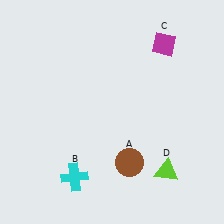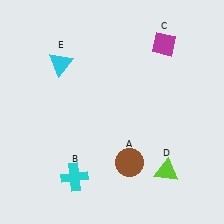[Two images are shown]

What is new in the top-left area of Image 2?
A cyan triangle (E) was added in the top-left area of Image 2.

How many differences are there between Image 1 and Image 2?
There is 1 difference between the two images.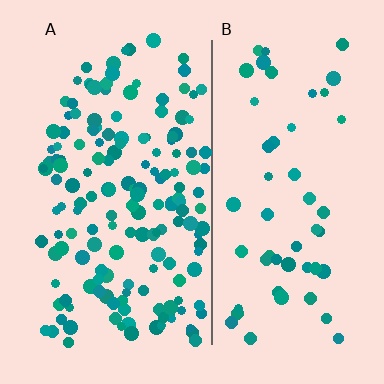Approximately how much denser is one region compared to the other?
Approximately 3.1× — region A over region B.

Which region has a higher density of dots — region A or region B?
A (the left).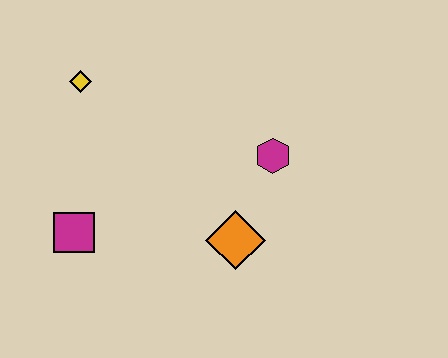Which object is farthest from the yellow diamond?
The orange diamond is farthest from the yellow diamond.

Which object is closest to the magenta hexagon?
The orange diamond is closest to the magenta hexagon.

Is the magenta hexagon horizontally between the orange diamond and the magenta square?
No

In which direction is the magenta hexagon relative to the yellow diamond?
The magenta hexagon is to the right of the yellow diamond.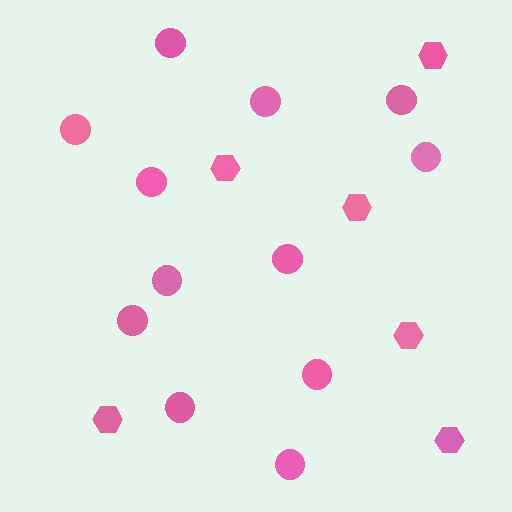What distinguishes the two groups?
There are 2 groups: one group of circles (12) and one group of hexagons (6).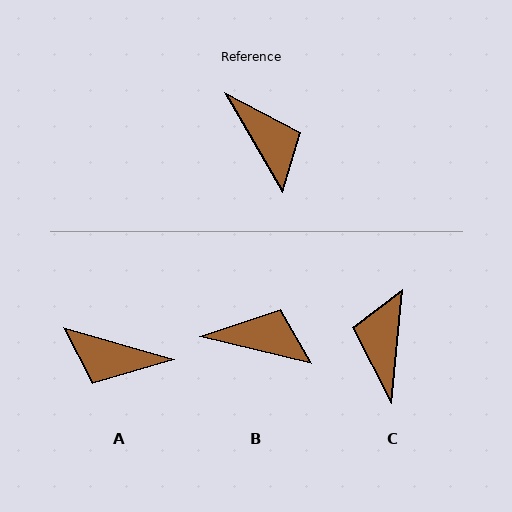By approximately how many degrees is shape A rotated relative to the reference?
Approximately 136 degrees clockwise.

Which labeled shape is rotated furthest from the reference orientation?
C, about 144 degrees away.